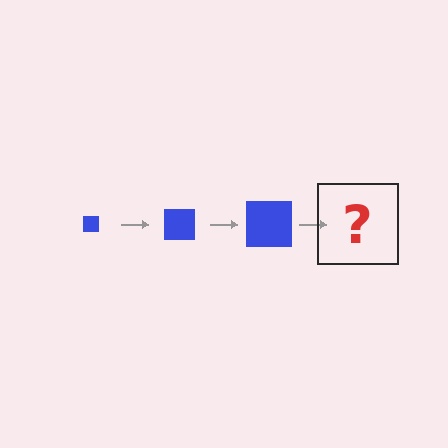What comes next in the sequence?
The next element should be a blue square, larger than the previous one.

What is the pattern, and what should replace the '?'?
The pattern is that the square gets progressively larger each step. The '?' should be a blue square, larger than the previous one.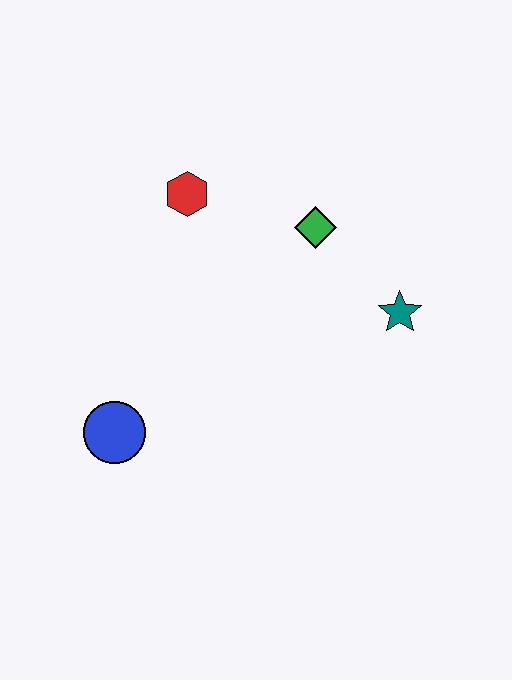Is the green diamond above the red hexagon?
No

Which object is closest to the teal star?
The green diamond is closest to the teal star.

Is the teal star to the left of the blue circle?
No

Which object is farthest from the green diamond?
The blue circle is farthest from the green diamond.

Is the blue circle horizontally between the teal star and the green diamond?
No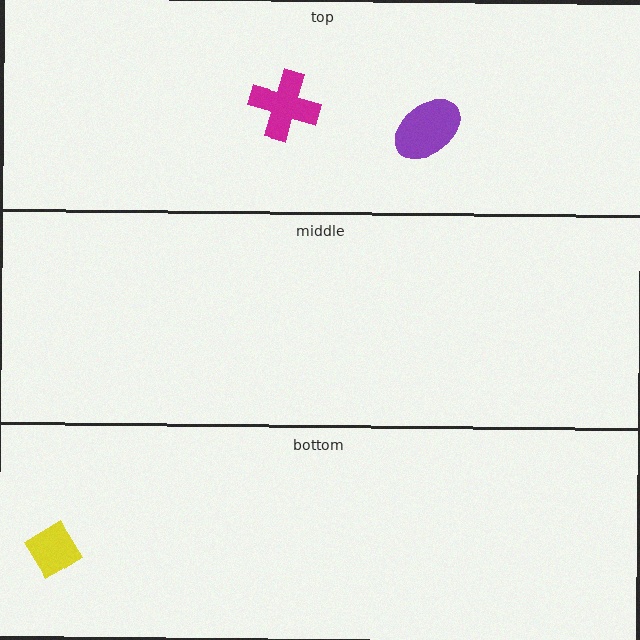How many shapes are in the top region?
2.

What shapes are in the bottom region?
The yellow diamond.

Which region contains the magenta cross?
The top region.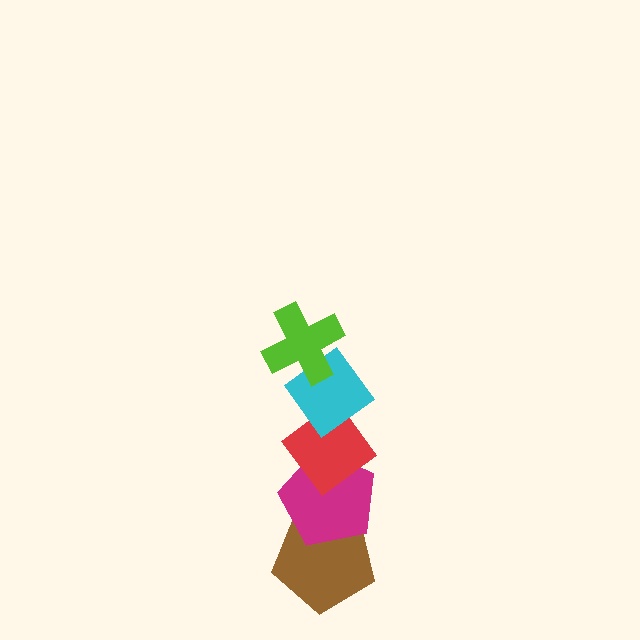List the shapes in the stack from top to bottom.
From top to bottom: the lime cross, the cyan diamond, the red diamond, the magenta pentagon, the brown pentagon.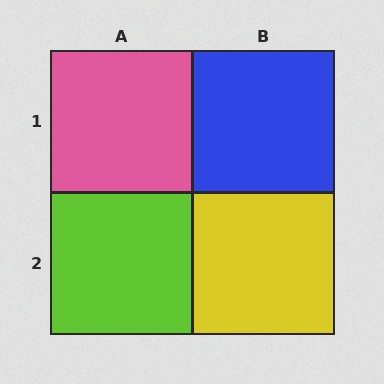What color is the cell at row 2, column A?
Lime.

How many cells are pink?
1 cell is pink.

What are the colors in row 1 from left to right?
Pink, blue.